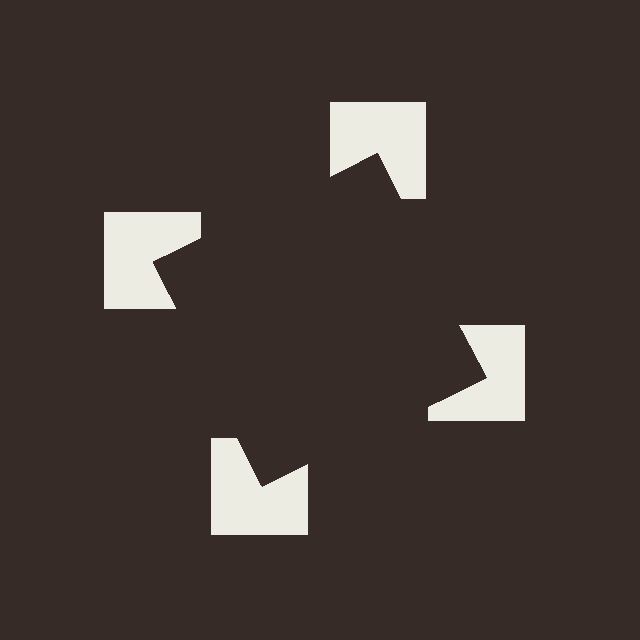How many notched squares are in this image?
There are 4 — one at each vertex of the illusory square.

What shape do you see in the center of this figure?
An illusory square — its edges are inferred from the aligned wedge cuts in the notched squares, not physically drawn.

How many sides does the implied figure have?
4 sides.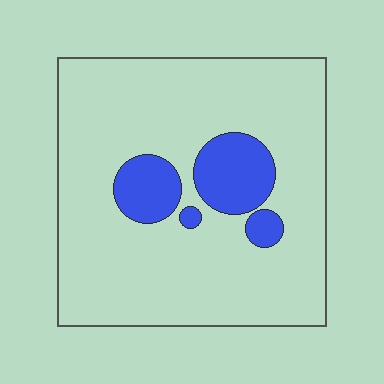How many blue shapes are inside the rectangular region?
4.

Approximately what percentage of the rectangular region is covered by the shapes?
Approximately 15%.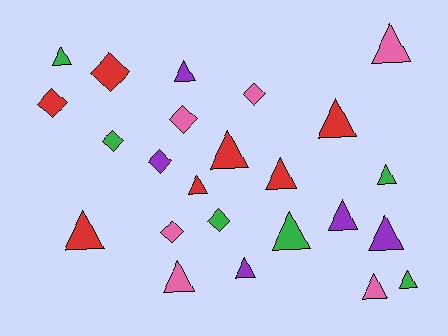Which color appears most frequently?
Red, with 7 objects.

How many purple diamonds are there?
There is 1 purple diamond.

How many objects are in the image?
There are 24 objects.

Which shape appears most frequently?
Triangle, with 16 objects.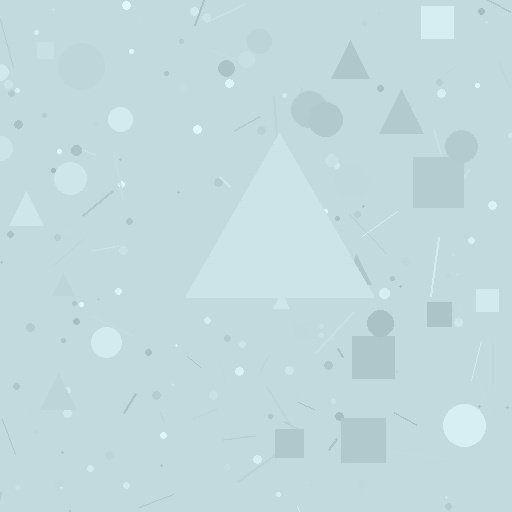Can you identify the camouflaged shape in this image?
The camouflaged shape is a triangle.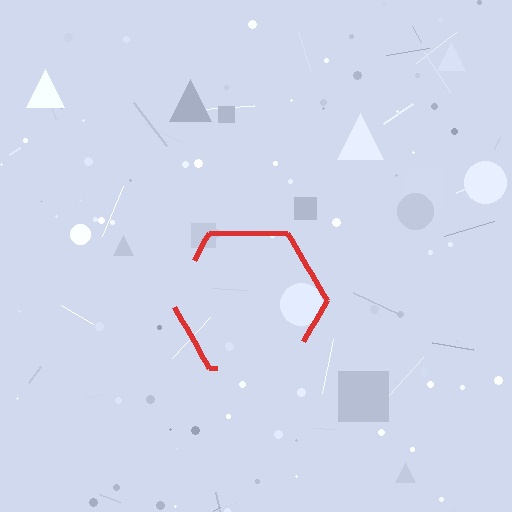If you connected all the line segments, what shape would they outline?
They would outline a hexagon.